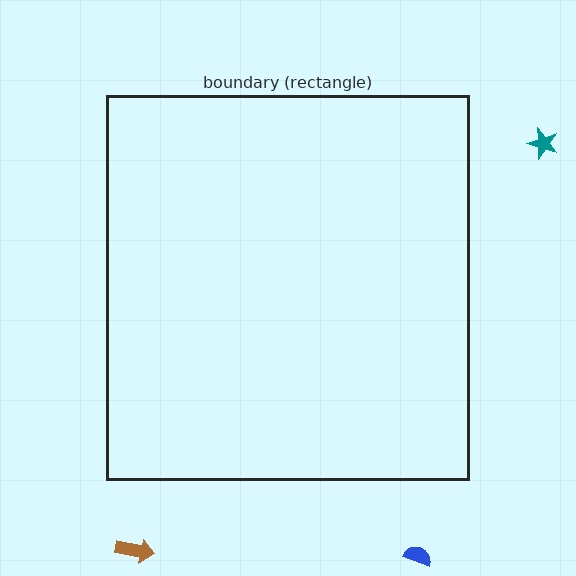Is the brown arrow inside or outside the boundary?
Outside.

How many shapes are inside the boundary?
0 inside, 3 outside.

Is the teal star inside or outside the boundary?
Outside.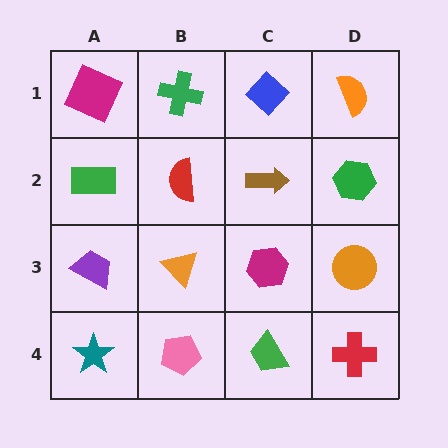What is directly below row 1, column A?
A green rectangle.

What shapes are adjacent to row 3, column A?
A green rectangle (row 2, column A), a teal star (row 4, column A), an orange triangle (row 3, column B).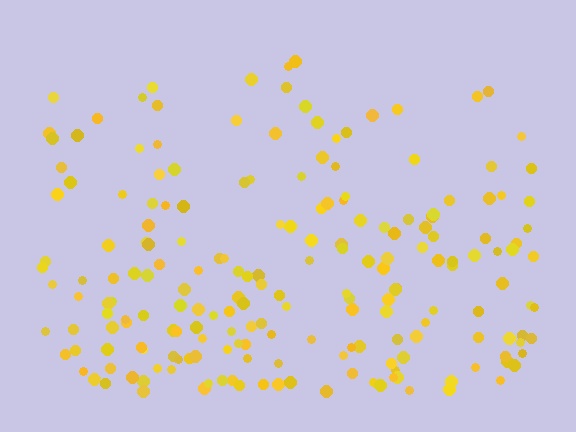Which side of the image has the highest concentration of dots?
The bottom.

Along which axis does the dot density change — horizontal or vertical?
Vertical.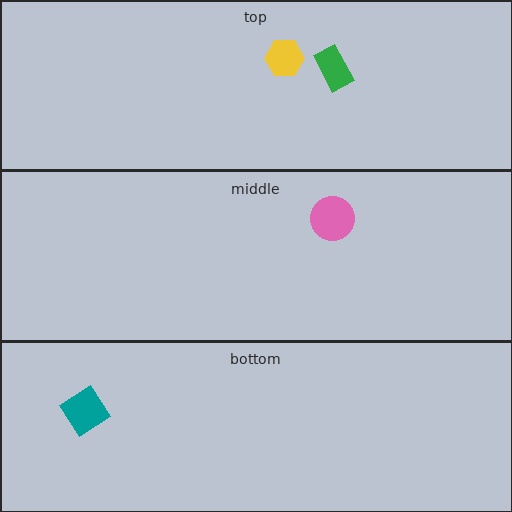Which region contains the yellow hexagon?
The top region.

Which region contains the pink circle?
The middle region.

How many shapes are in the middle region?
1.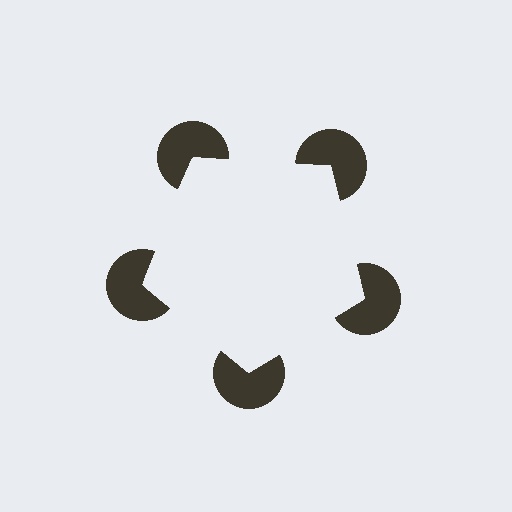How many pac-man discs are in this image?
There are 5 — one at each vertex of the illusory pentagon.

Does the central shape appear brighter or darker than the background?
It typically appears slightly brighter than the background, even though no actual brightness change is drawn.